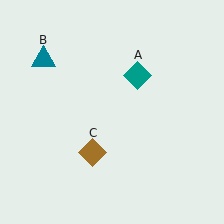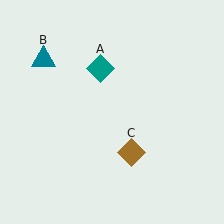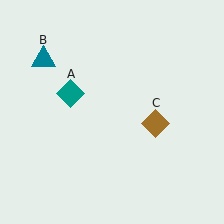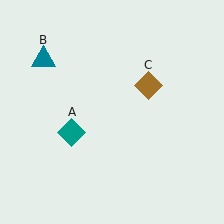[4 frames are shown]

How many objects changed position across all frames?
2 objects changed position: teal diamond (object A), brown diamond (object C).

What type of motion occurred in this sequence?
The teal diamond (object A), brown diamond (object C) rotated counterclockwise around the center of the scene.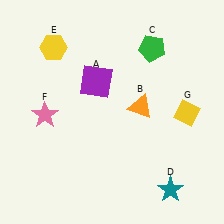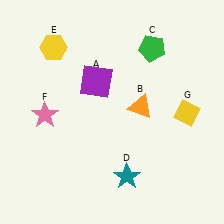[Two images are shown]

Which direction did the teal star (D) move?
The teal star (D) moved left.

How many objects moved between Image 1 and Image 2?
1 object moved between the two images.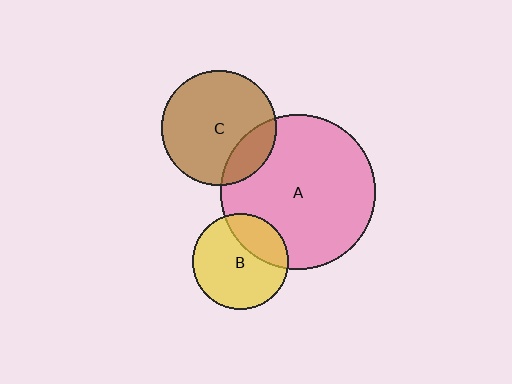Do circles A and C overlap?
Yes.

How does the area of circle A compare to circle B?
Approximately 2.6 times.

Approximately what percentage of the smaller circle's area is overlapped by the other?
Approximately 20%.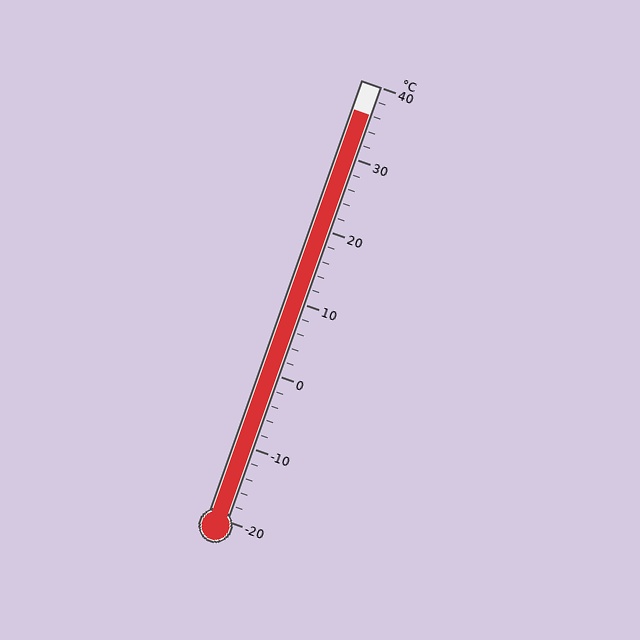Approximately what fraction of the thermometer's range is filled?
The thermometer is filled to approximately 95% of its range.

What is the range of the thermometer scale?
The thermometer scale ranges from -20°C to 40°C.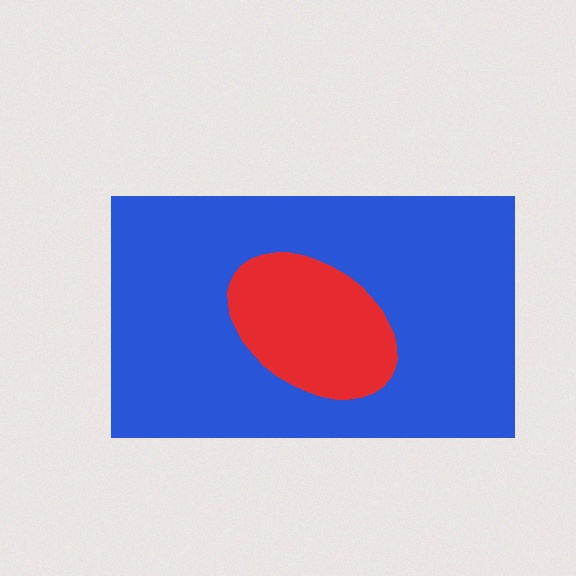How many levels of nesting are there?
2.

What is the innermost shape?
The red ellipse.